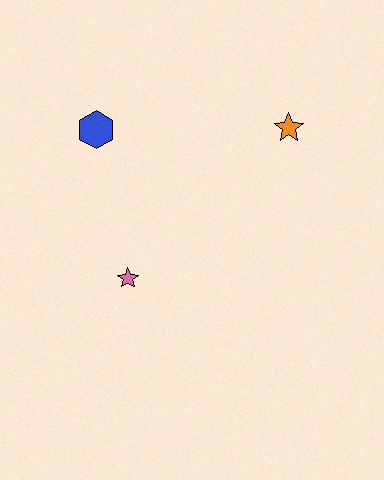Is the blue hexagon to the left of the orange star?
Yes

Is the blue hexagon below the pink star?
No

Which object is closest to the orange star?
The blue hexagon is closest to the orange star.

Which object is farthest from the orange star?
The pink star is farthest from the orange star.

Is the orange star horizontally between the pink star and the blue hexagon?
No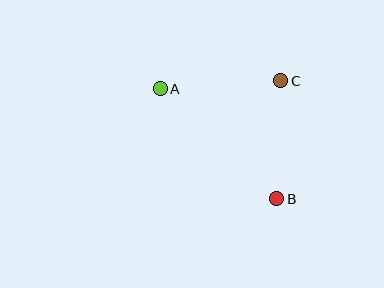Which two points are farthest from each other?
Points A and B are farthest from each other.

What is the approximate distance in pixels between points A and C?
The distance between A and C is approximately 121 pixels.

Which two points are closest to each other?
Points B and C are closest to each other.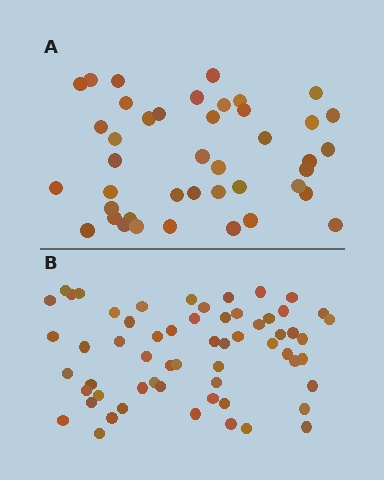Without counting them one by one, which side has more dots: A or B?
Region B (the bottom region) has more dots.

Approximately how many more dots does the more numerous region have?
Region B has approximately 20 more dots than region A.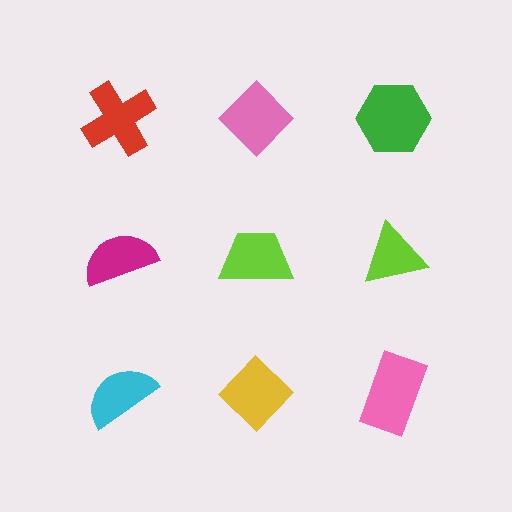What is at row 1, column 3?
A green hexagon.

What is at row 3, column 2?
A yellow diamond.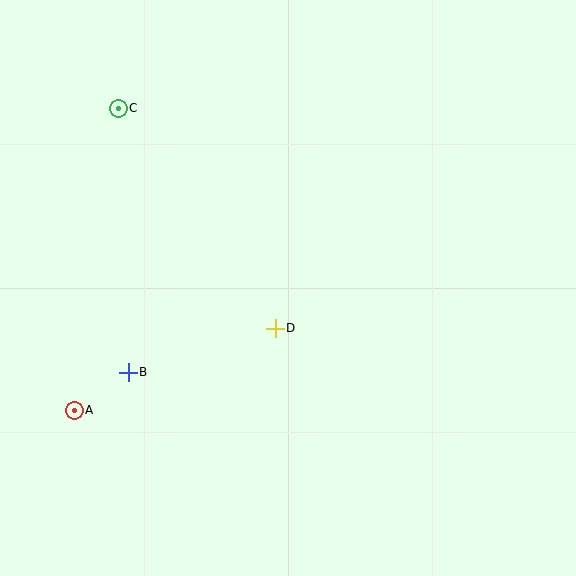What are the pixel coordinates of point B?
Point B is at (128, 372).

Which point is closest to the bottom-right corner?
Point D is closest to the bottom-right corner.